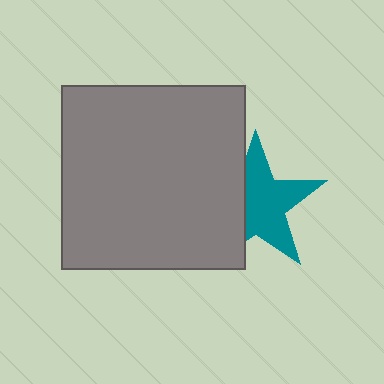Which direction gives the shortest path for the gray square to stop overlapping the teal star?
Moving left gives the shortest separation.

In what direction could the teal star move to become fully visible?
The teal star could move right. That would shift it out from behind the gray square entirely.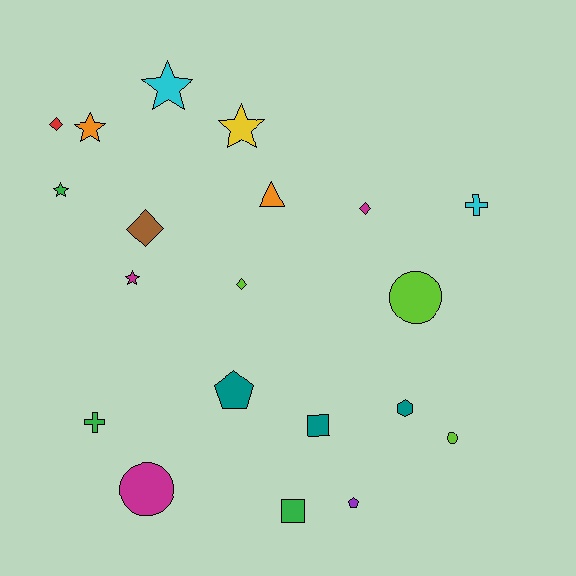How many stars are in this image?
There are 5 stars.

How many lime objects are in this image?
There are 3 lime objects.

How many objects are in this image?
There are 20 objects.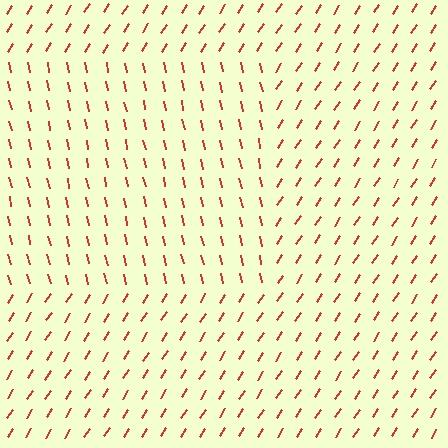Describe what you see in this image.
The image is filled with small red line segments. A rectangle region in the image has lines oriented differently from the surrounding lines, creating a visible texture boundary.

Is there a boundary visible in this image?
Yes, there is a texture boundary formed by a change in line orientation.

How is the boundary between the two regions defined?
The boundary is defined purely by a change in line orientation (approximately 45 degrees difference). All lines are the same color and thickness.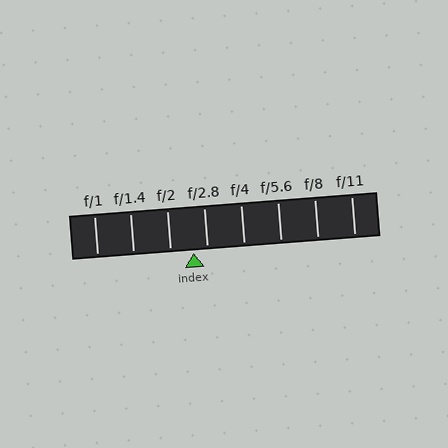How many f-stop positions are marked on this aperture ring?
There are 8 f-stop positions marked.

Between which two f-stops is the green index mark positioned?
The index mark is between f/2 and f/2.8.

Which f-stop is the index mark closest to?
The index mark is closest to f/2.8.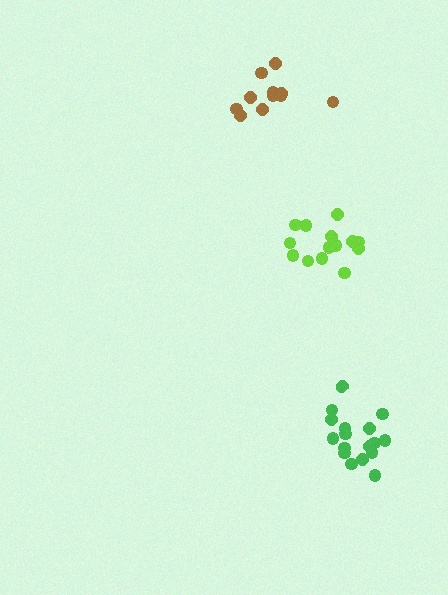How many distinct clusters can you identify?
There are 3 distinct clusters.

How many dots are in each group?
Group 1: 17 dots, Group 2: 11 dots, Group 3: 14 dots (42 total).